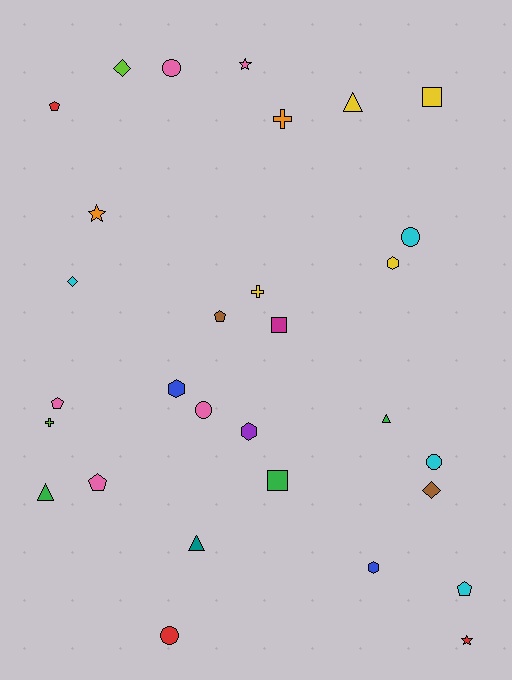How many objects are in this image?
There are 30 objects.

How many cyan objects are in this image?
There are 4 cyan objects.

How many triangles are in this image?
There are 4 triangles.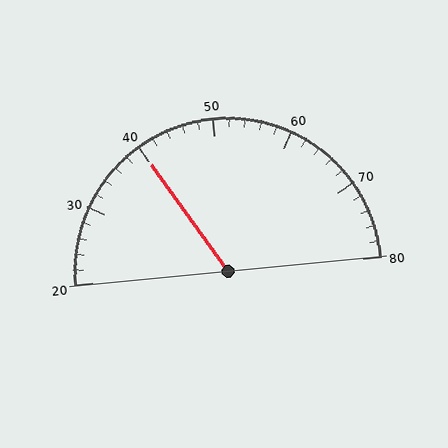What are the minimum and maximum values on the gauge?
The gauge ranges from 20 to 80.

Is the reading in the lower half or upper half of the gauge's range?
The reading is in the lower half of the range (20 to 80).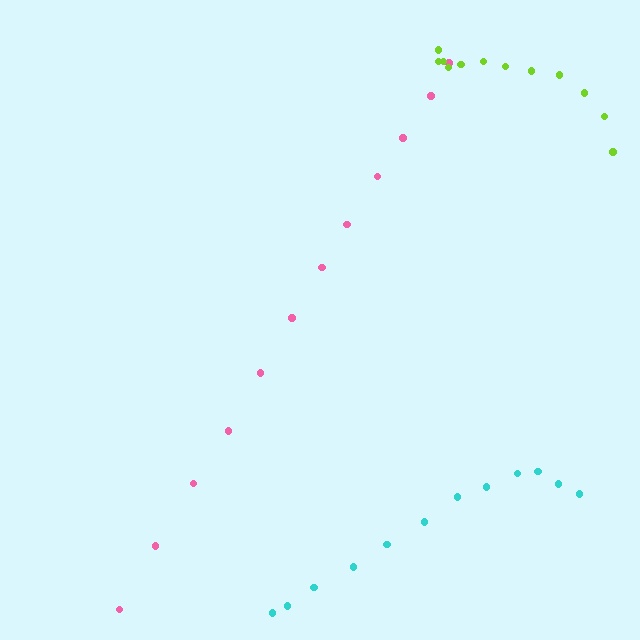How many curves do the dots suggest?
There are 3 distinct paths.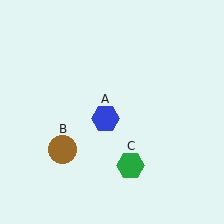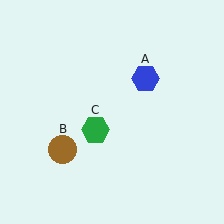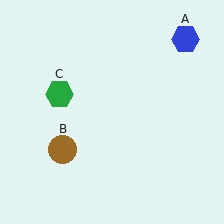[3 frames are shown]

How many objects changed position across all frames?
2 objects changed position: blue hexagon (object A), green hexagon (object C).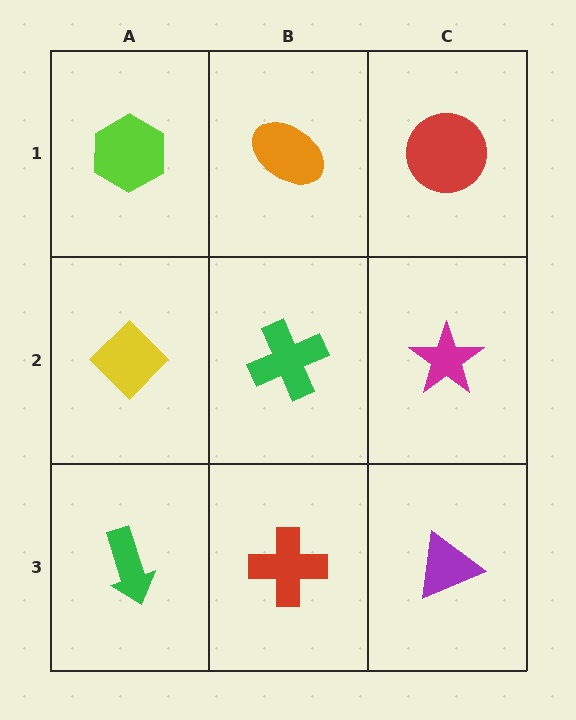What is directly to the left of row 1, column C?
An orange ellipse.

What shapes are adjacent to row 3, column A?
A yellow diamond (row 2, column A), a red cross (row 3, column B).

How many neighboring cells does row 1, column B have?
3.